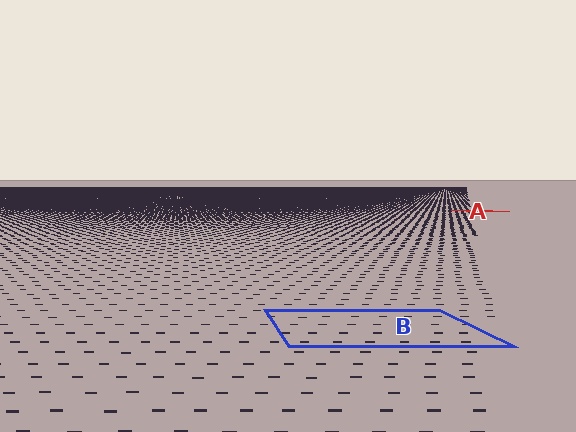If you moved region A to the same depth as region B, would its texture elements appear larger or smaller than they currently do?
They would appear larger. At a closer depth, the same texture elements are projected at a bigger on-screen size.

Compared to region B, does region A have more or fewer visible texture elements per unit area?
Region A has more texture elements per unit area — they are packed more densely because it is farther away.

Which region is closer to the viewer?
Region B is closer. The texture elements there are larger and more spread out.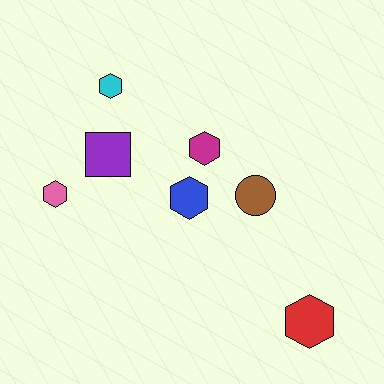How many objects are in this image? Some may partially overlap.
There are 7 objects.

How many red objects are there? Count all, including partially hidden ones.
There is 1 red object.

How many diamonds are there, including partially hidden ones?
There are no diamonds.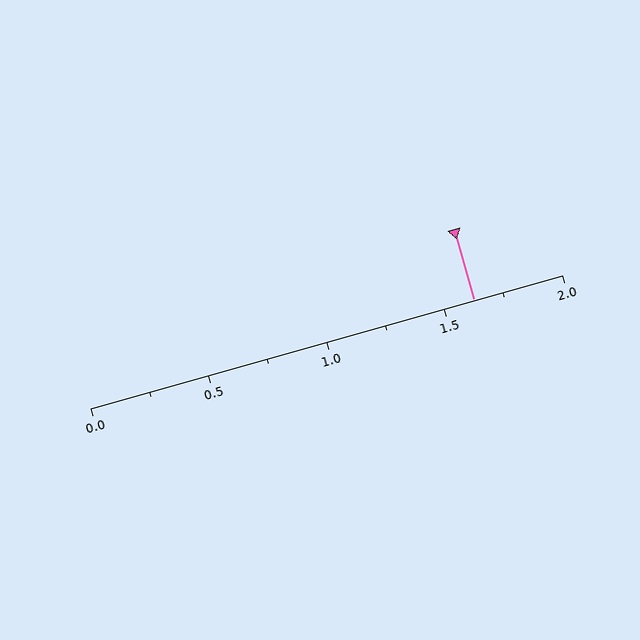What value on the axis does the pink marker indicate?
The marker indicates approximately 1.62.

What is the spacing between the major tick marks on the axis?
The major ticks are spaced 0.5 apart.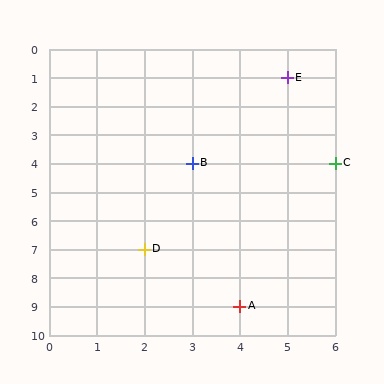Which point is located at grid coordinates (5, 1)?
Point E is at (5, 1).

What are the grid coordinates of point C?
Point C is at grid coordinates (6, 4).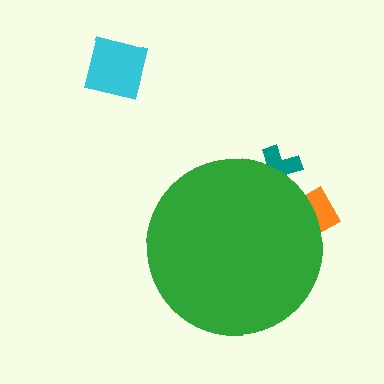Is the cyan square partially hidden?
No, the cyan square is fully visible.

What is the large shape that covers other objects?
A green circle.